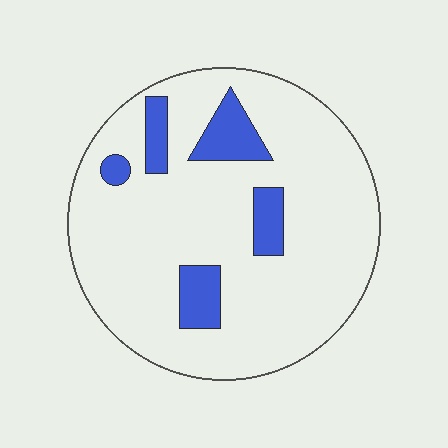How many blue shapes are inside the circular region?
5.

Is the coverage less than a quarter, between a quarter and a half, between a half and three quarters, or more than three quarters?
Less than a quarter.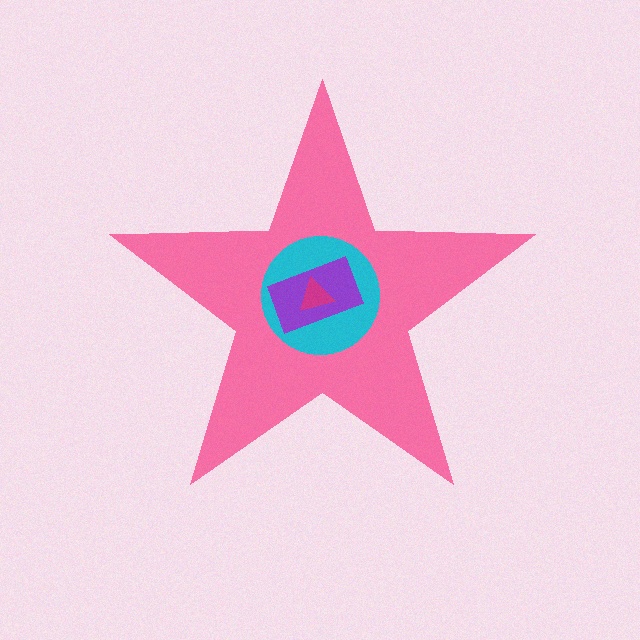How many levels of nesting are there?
4.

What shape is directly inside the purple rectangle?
The magenta triangle.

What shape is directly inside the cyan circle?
The purple rectangle.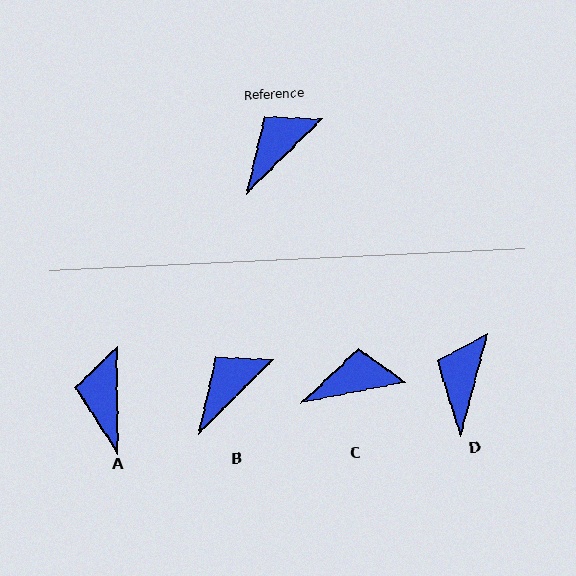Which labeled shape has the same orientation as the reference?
B.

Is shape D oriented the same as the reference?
No, it is off by about 30 degrees.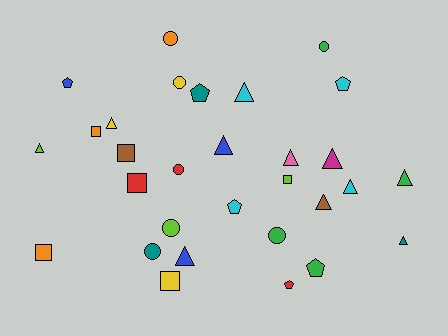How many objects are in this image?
There are 30 objects.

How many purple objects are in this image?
There are no purple objects.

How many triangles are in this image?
There are 11 triangles.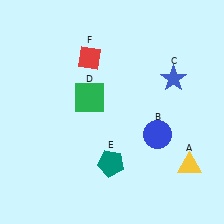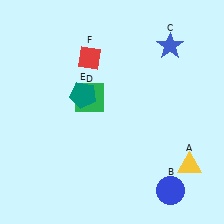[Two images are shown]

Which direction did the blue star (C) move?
The blue star (C) moved up.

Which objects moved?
The objects that moved are: the blue circle (B), the blue star (C), the teal pentagon (E).